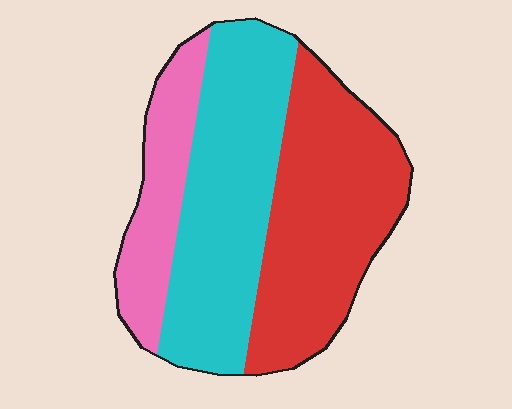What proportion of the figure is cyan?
Cyan covers roughly 40% of the figure.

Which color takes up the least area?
Pink, at roughly 20%.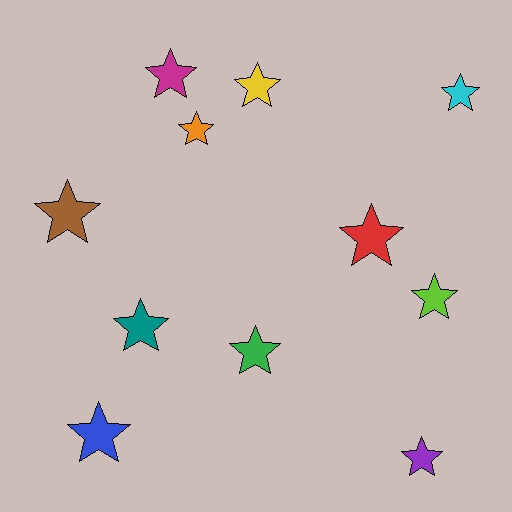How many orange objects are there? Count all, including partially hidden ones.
There is 1 orange object.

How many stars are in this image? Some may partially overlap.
There are 11 stars.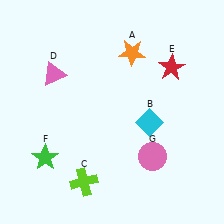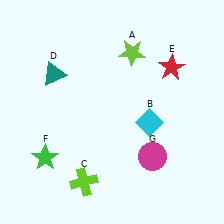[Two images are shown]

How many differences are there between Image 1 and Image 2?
There are 3 differences between the two images.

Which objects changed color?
A changed from orange to lime. D changed from pink to teal. G changed from pink to magenta.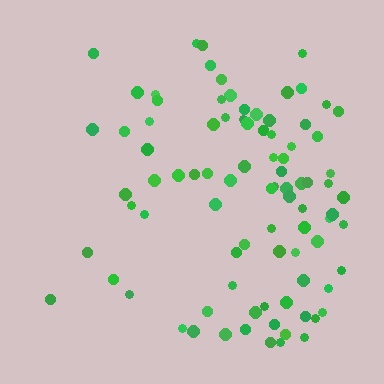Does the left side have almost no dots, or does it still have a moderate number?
Still a moderate number, just noticeably fewer than the right.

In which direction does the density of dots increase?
From left to right, with the right side densest.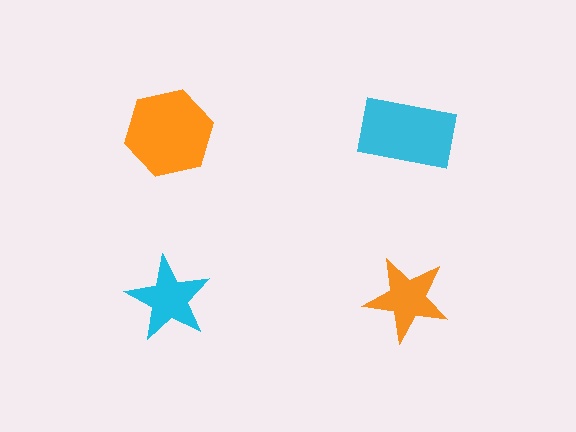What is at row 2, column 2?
An orange star.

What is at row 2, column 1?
A cyan star.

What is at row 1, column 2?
A cyan rectangle.